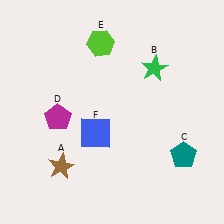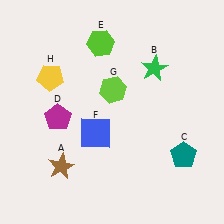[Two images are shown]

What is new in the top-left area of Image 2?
A yellow pentagon (H) was added in the top-left area of Image 2.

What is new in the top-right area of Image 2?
A lime hexagon (G) was added in the top-right area of Image 2.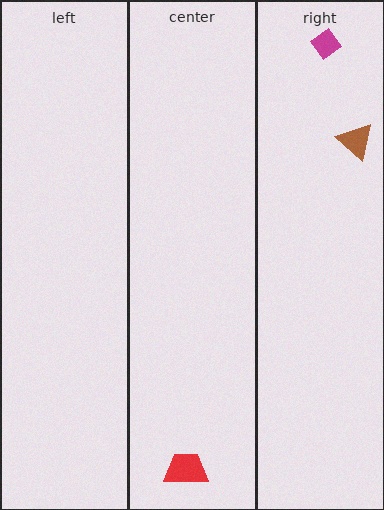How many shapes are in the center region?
1.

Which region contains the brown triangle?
The right region.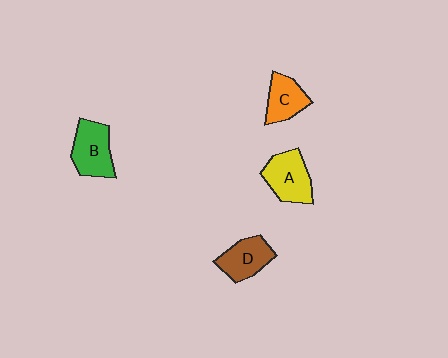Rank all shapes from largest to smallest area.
From largest to smallest: A (yellow), B (green), D (brown), C (orange).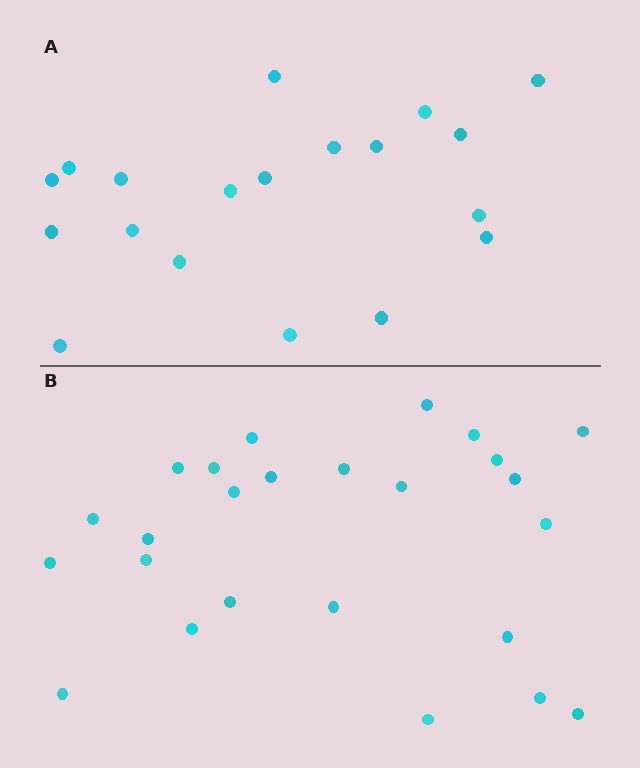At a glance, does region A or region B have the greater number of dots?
Region B (the bottom region) has more dots.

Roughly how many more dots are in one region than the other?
Region B has about 6 more dots than region A.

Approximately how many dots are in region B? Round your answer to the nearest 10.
About 20 dots. (The exact count is 25, which rounds to 20.)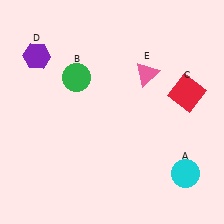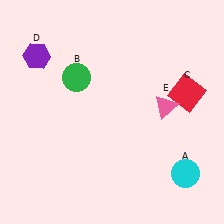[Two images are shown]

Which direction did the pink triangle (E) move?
The pink triangle (E) moved down.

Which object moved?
The pink triangle (E) moved down.